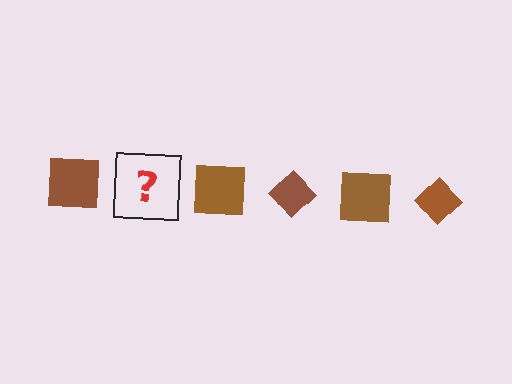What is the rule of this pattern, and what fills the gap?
The rule is that the pattern cycles through square, diamond shapes in brown. The gap should be filled with a brown diamond.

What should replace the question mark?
The question mark should be replaced with a brown diamond.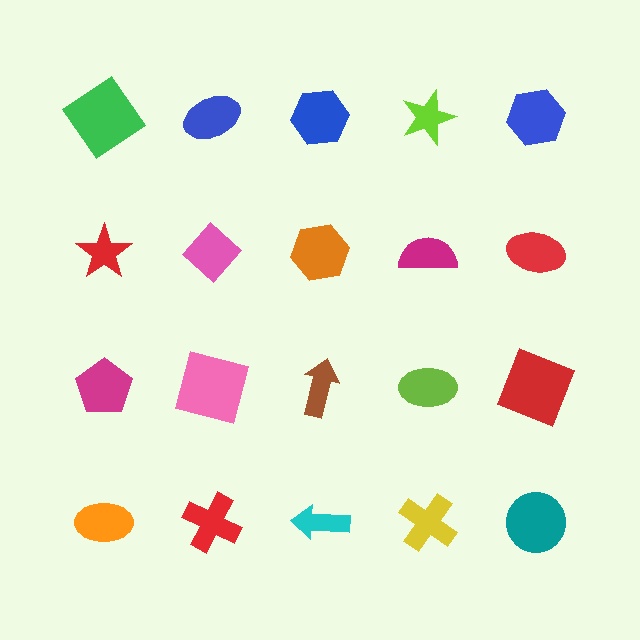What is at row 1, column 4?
A lime star.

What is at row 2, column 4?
A magenta semicircle.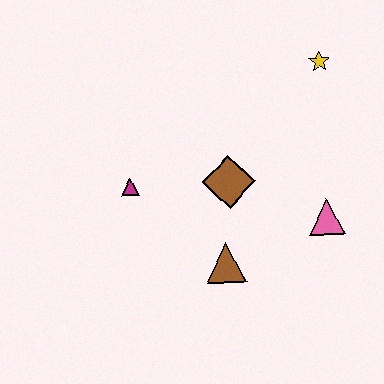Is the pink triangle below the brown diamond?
Yes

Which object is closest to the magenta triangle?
The brown diamond is closest to the magenta triangle.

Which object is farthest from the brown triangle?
The yellow star is farthest from the brown triangle.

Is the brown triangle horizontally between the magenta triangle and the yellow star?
Yes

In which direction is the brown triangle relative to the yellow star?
The brown triangle is below the yellow star.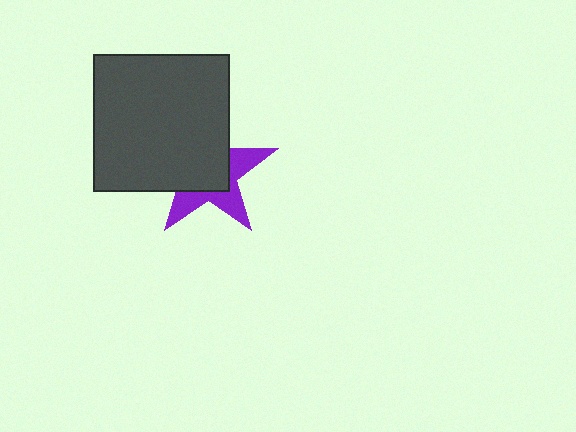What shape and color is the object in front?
The object in front is a dark gray square.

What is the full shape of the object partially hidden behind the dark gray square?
The partially hidden object is a purple star.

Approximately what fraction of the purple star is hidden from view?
Roughly 58% of the purple star is hidden behind the dark gray square.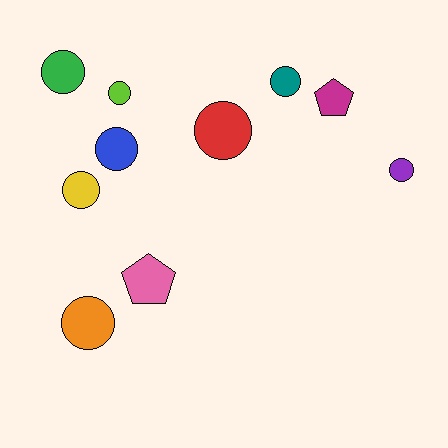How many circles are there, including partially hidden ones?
There are 8 circles.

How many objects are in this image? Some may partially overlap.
There are 10 objects.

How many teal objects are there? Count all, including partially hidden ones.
There is 1 teal object.